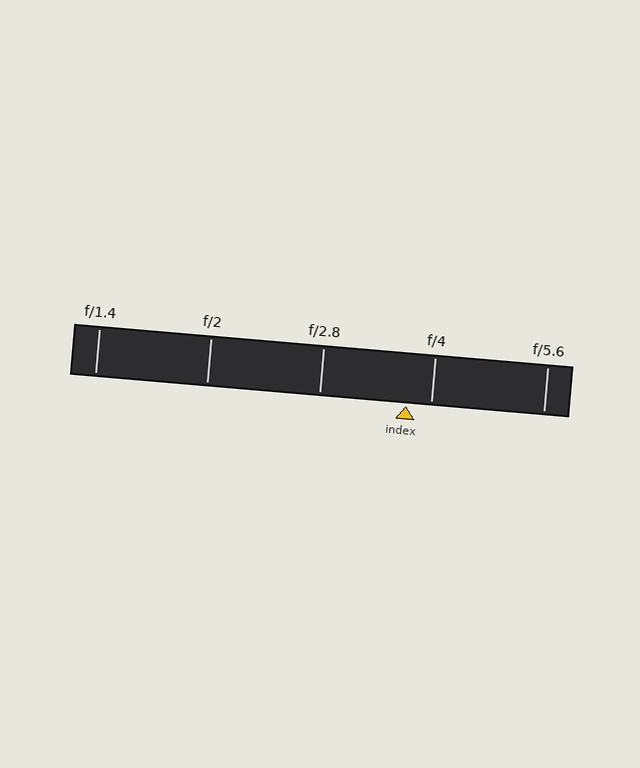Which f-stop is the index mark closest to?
The index mark is closest to f/4.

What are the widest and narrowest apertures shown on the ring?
The widest aperture shown is f/1.4 and the narrowest is f/5.6.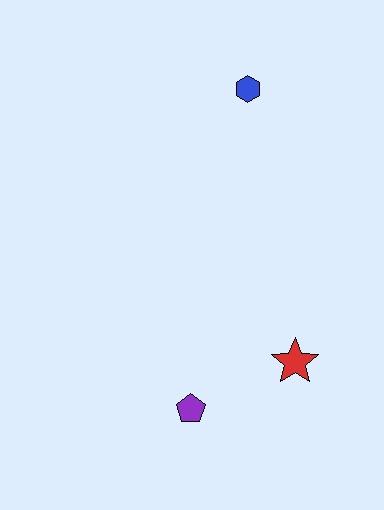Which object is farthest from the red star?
The blue hexagon is farthest from the red star.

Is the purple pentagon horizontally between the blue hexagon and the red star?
No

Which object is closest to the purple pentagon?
The red star is closest to the purple pentagon.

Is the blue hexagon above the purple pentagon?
Yes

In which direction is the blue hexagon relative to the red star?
The blue hexagon is above the red star.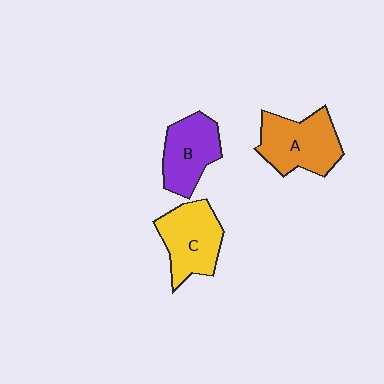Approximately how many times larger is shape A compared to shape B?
Approximately 1.2 times.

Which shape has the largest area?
Shape A (orange).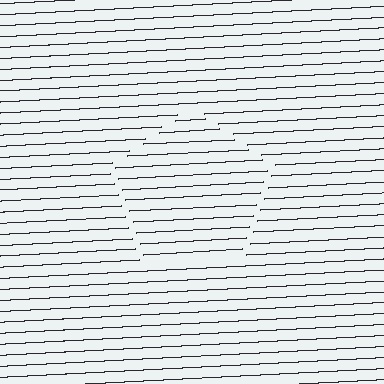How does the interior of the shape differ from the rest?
The interior of the shape contains the same grating, shifted by half a period — the contour is defined by the phase discontinuity where line-ends from the inner and outer gratings abut.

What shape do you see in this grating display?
An illusory pentagon. The interior of the shape contains the same grating, shifted by half a period — the contour is defined by the phase discontinuity where line-ends from the inner and outer gratings abut.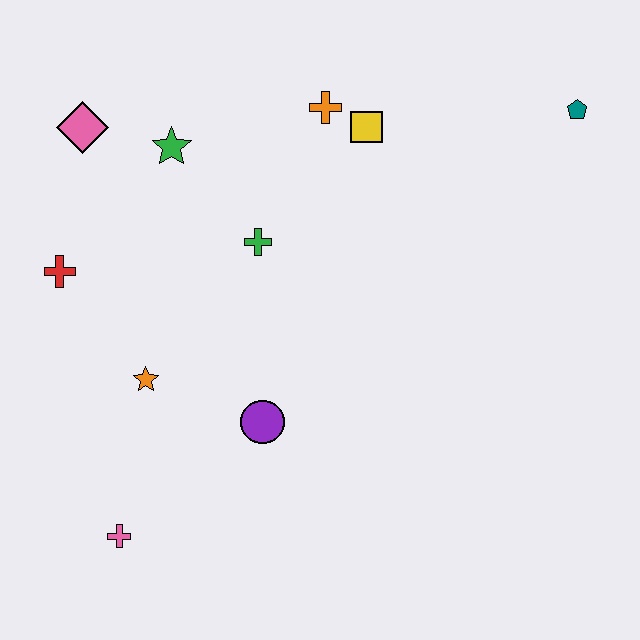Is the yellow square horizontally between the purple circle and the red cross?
No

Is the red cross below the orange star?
No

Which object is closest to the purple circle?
The orange star is closest to the purple circle.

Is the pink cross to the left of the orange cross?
Yes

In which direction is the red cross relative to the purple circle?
The red cross is to the left of the purple circle.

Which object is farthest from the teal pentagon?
The pink cross is farthest from the teal pentagon.